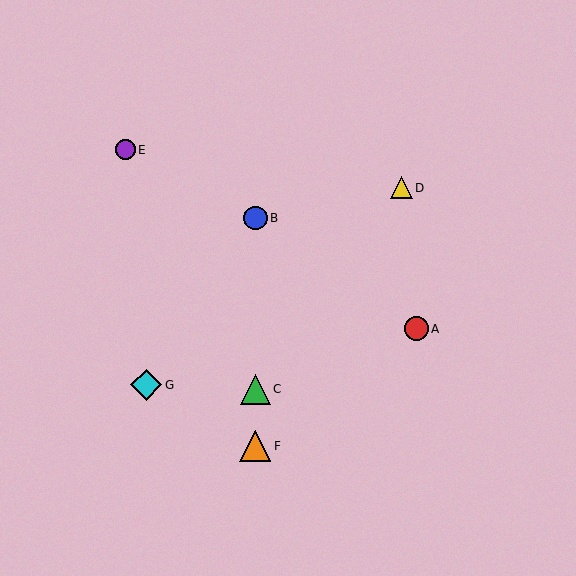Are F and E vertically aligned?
No, F is at x≈255 and E is at x≈125.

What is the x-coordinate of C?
Object C is at x≈255.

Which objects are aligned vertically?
Objects B, C, F are aligned vertically.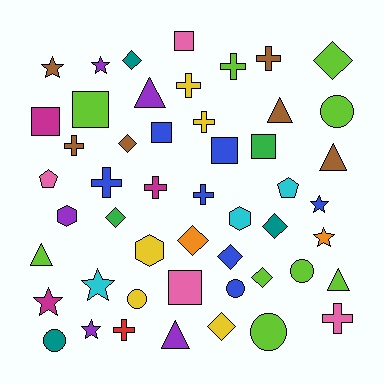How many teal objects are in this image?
There are 3 teal objects.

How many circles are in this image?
There are 6 circles.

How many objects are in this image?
There are 50 objects.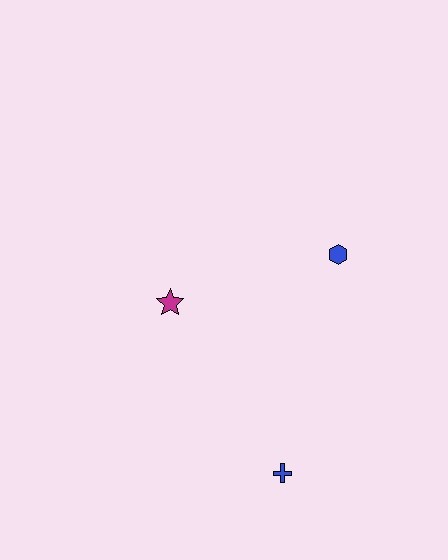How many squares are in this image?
There are no squares.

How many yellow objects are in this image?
There are no yellow objects.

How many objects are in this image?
There are 3 objects.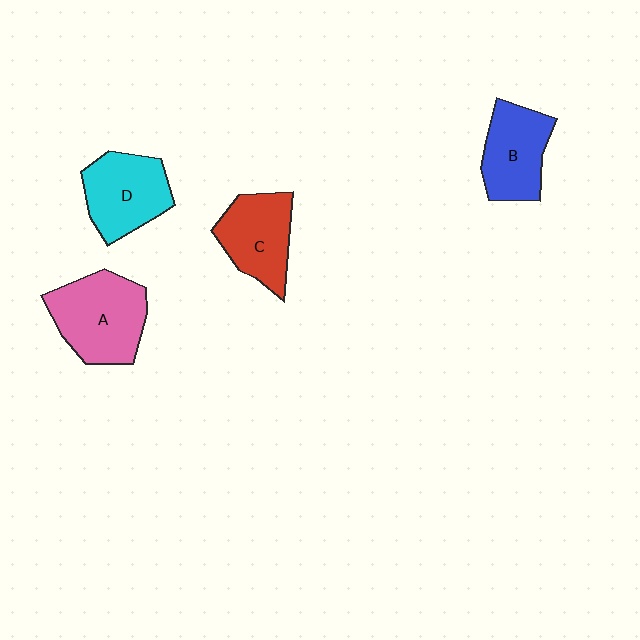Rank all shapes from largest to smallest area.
From largest to smallest: A (pink), D (cyan), C (red), B (blue).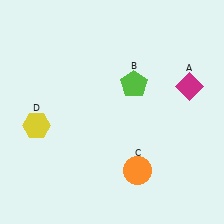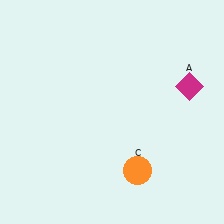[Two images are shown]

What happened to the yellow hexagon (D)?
The yellow hexagon (D) was removed in Image 2. It was in the bottom-left area of Image 1.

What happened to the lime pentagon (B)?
The lime pentagon (B) was removed in Image 2. It was in the top-right area of Image 1.